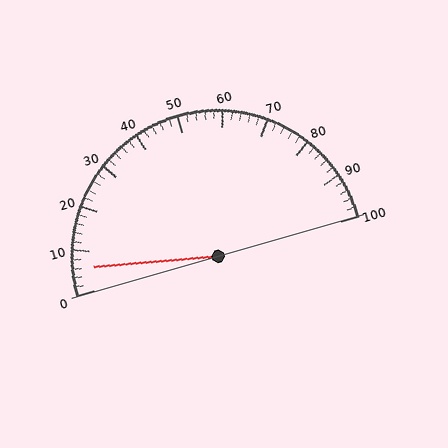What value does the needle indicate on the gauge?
The needle indicates approximately 6.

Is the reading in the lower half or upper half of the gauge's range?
The reading is in the lower half of the range (0 to 100).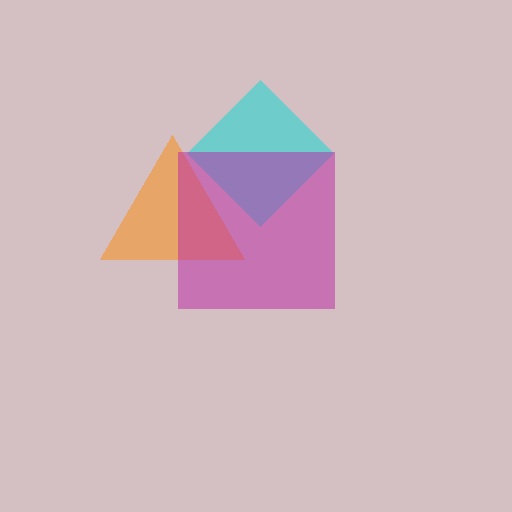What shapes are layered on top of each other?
The layered shapes are: a cyan diamond, an orange triangle, a magenta square.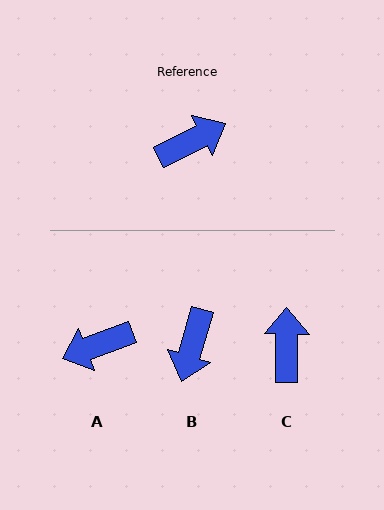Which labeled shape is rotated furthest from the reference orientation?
A, about 174 degrees away.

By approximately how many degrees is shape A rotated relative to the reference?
Approximately 174 degrees counter-clockwise.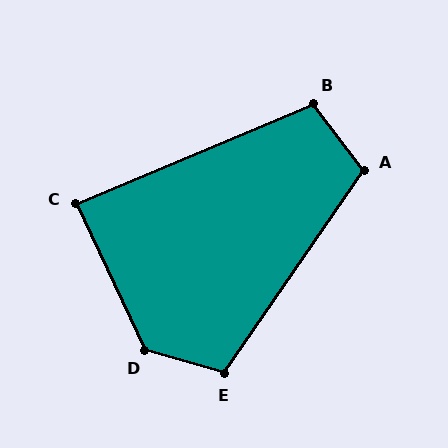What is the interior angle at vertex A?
Approximately 108 degrees (obtuse).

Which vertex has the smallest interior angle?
C, at approximately 88 degrees.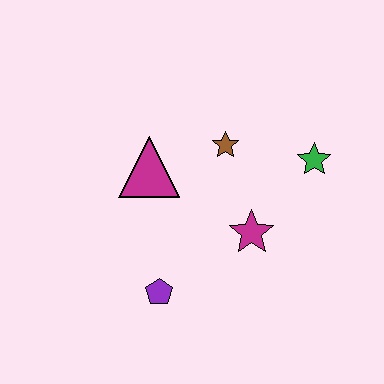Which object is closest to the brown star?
The magenta triangle is closest to the brown star.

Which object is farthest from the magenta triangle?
The green star is farthest from the magenta triangle.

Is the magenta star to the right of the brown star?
Yes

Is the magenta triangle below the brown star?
Yes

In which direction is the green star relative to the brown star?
The green star is to the right of the brown star.